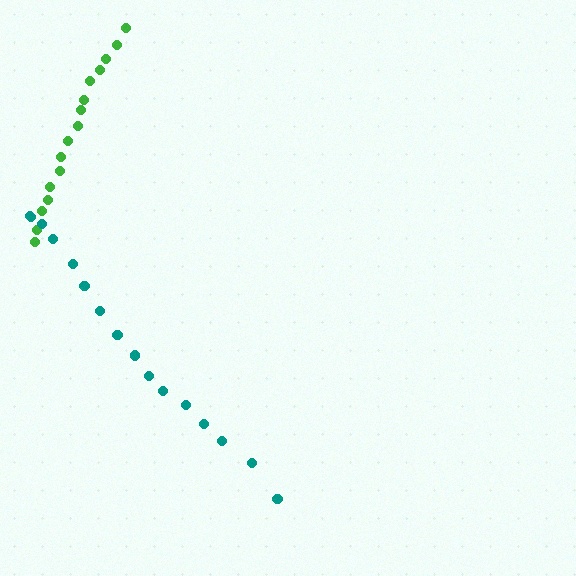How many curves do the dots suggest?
There are 2 distinct paths.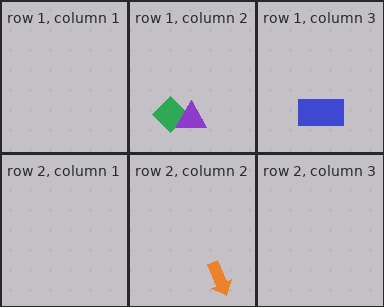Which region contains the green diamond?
The row 1, column 2 region.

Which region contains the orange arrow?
The row 2, column 2 region.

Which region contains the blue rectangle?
The row 1, column 3 region.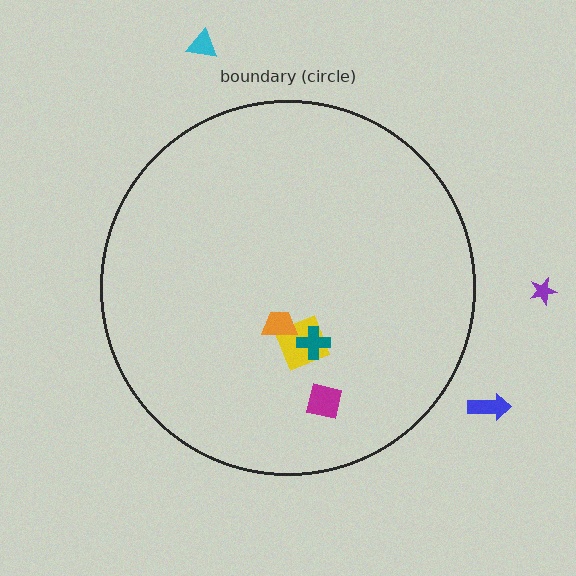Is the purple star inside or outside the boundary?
Outside.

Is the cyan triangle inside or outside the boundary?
Outside.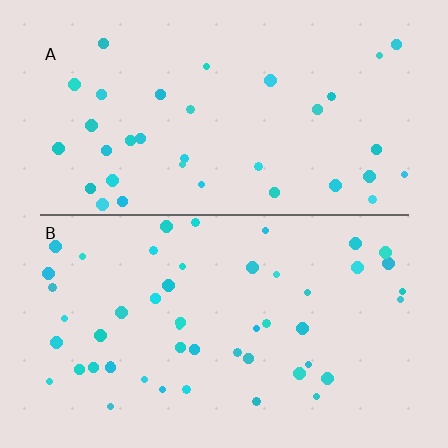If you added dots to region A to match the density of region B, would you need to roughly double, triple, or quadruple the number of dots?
Approximately double.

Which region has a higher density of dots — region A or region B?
B (the bottom).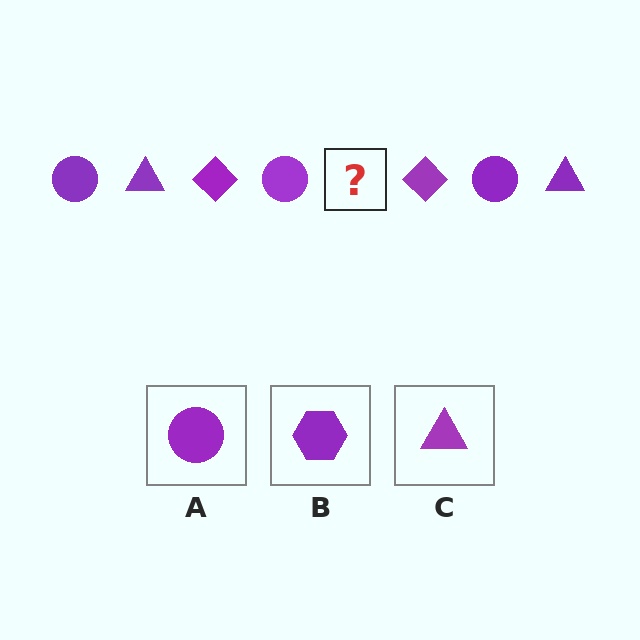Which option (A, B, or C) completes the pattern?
C.